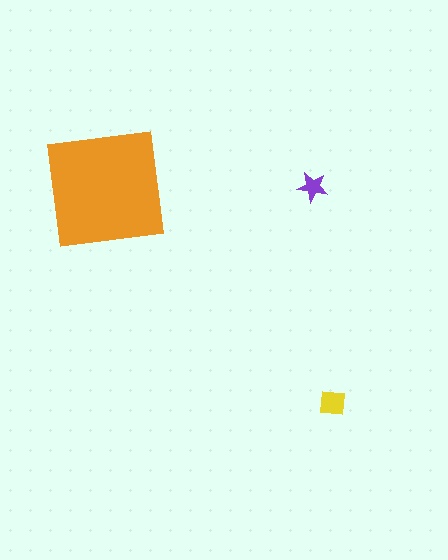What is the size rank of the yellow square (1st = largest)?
2nd.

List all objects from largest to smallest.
The orange square, the yellow square, the purple star.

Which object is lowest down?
The yellow square is bottommost.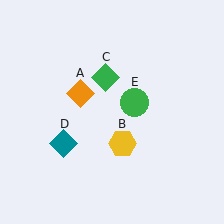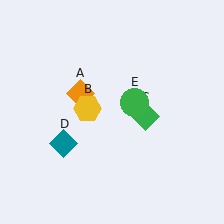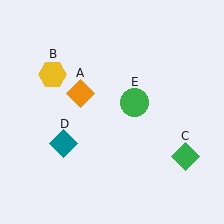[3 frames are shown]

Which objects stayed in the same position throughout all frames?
Orange diamond (object A) and teal diamond (object D) and green circle (object E) remained stationary.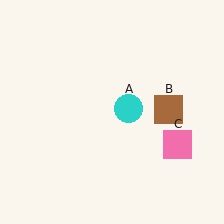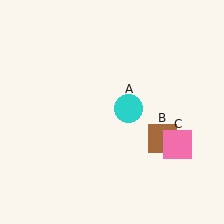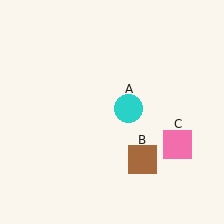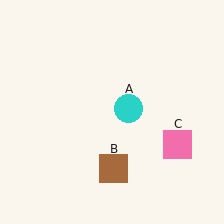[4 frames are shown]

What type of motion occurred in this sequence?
The brown square (object B) rotated clockwise around the center of the scene.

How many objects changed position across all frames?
1 object changed position: brown square (object B).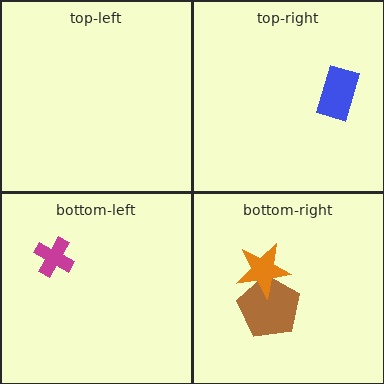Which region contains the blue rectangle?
The top-right region.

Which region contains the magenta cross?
The bottom-left region.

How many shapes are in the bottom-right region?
2.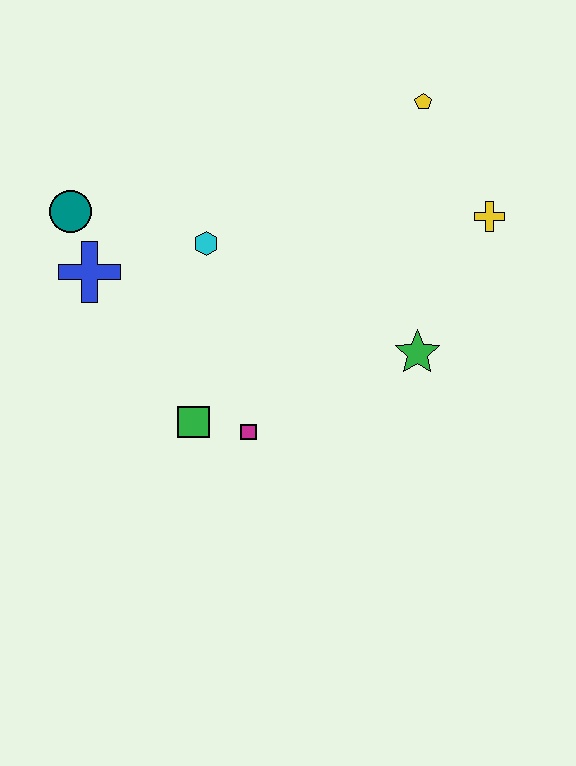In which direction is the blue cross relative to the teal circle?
The blue cross is below the teal circle.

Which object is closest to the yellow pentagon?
The yellow cross is closest to the yellow pentagon.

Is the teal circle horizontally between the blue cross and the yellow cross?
No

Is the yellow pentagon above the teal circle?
Yes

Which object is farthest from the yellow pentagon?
The green square is farthest from the yellow pentagon.